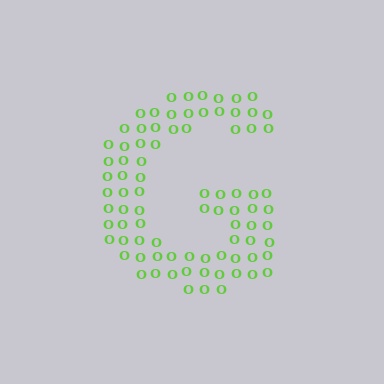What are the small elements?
The small elements are letter O's.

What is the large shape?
The large shape is the letter G.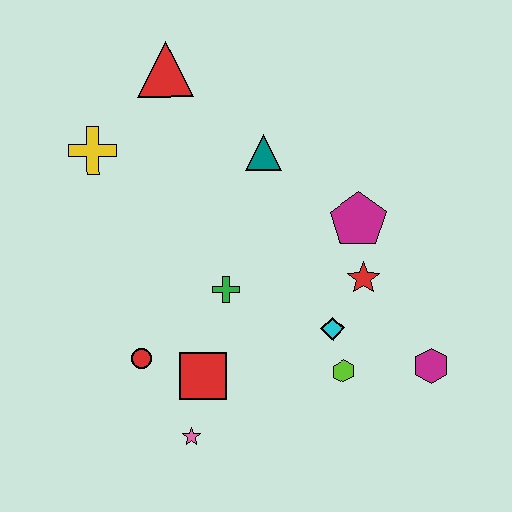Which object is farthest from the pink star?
The red triangle is farthest from the pink star.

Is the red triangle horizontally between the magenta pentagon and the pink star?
No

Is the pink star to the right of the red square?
No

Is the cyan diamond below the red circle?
No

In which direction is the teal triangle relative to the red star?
The teal triangle is above the red star.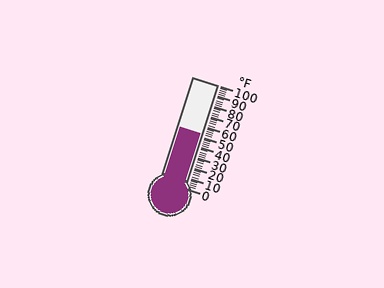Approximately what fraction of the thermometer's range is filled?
The thermometer is filled to approximately 50% of its range.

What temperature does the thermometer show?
The thermometer shows approximately 52°F.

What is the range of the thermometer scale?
The thermometer scale ranges from 0°F to 100°F.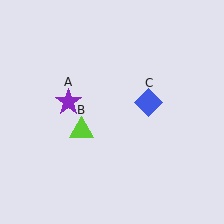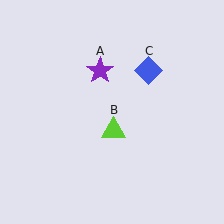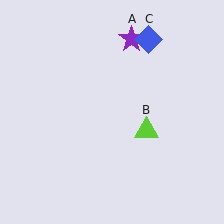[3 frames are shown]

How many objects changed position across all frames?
3 objects changed position: purple star (object A), lime triangle (object B), blue diamond (object C).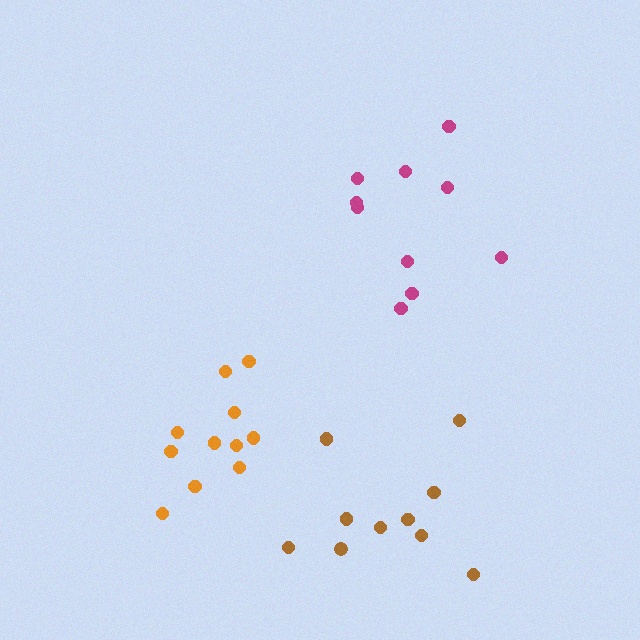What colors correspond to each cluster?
The clusters are colored: magenta, orange, brown.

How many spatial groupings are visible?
There are 3 spatial groupings.